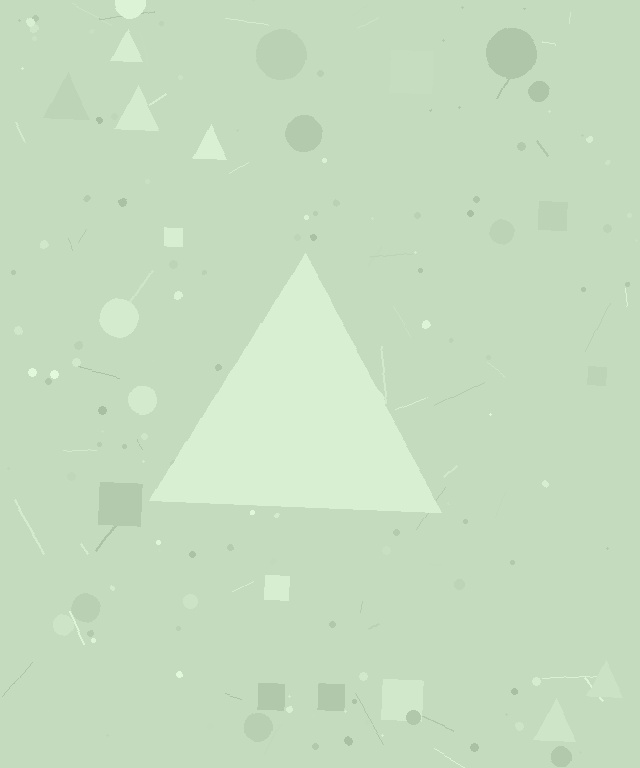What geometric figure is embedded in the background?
A triangle is embedded in the background.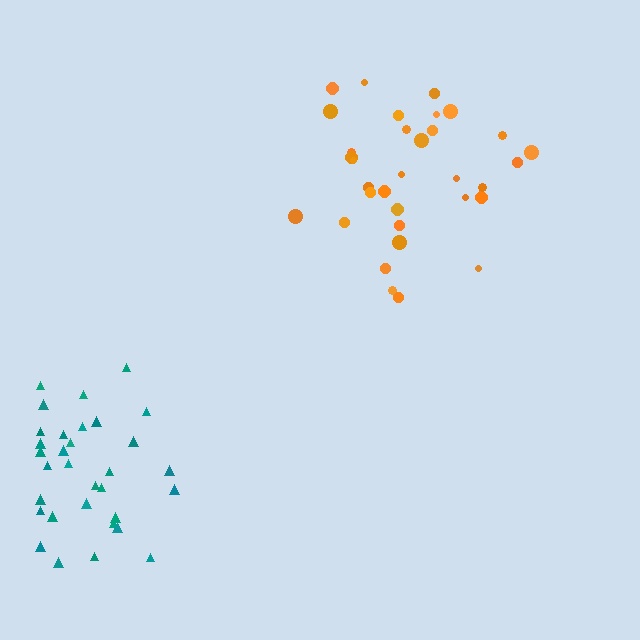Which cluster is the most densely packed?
Teal.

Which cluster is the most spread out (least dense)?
Orange.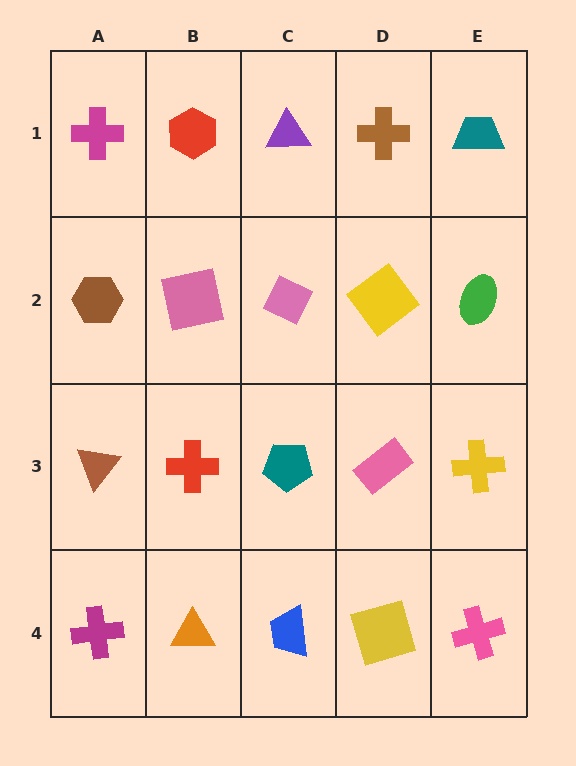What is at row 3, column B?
A red cross.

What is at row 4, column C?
A blue trapezoid.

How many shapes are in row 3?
5 shapes.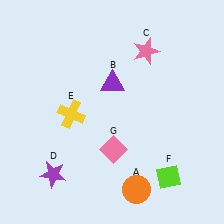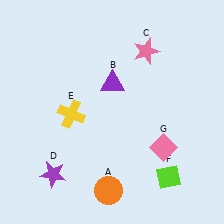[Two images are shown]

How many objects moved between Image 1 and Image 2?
2 objects moved between the two images.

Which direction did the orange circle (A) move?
The orange circle (A) moved left.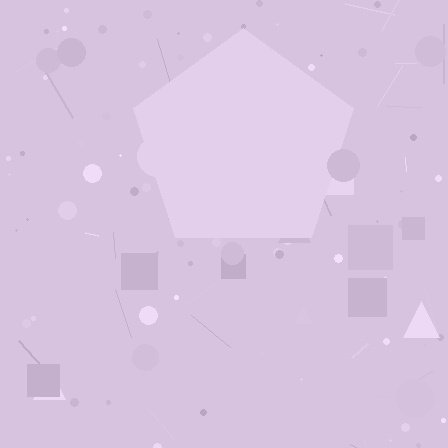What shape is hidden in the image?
A pentagon is hidden in the image.